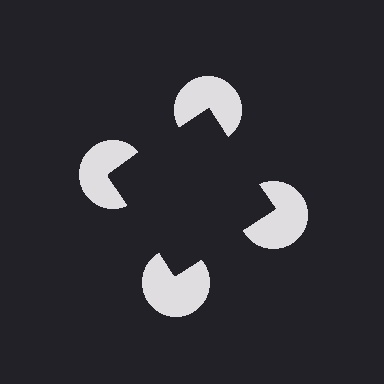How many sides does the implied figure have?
4 sides.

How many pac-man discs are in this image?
There are 4 — one at each vertex of the illusory square.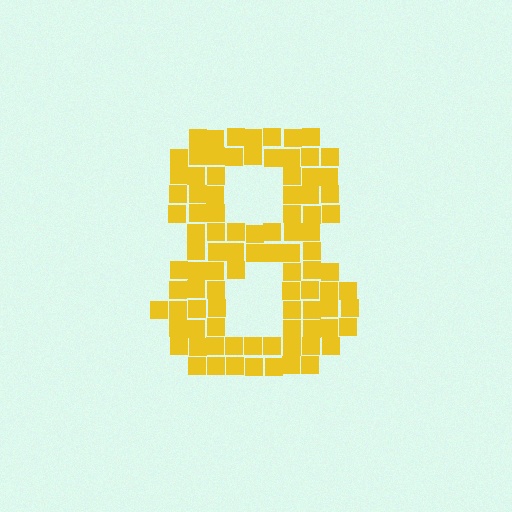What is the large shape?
The large shape is the digit 8.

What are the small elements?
The small elements are squares.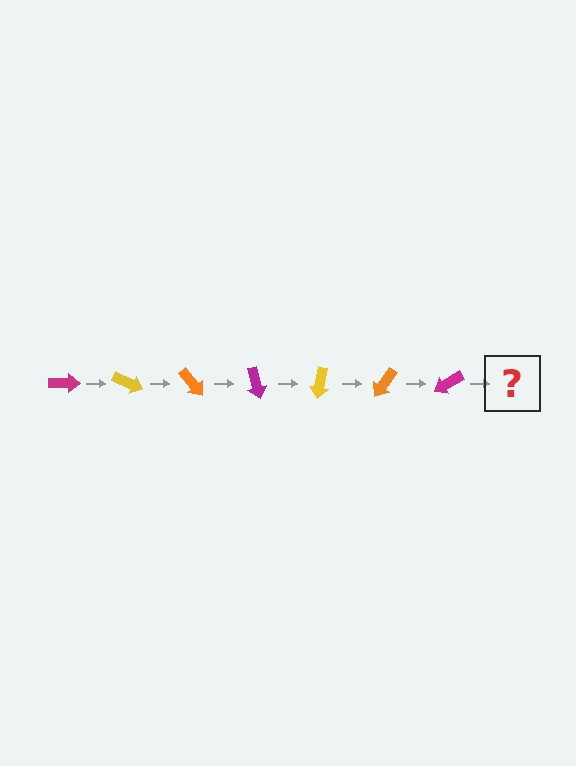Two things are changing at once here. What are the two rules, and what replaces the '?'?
The two rules are that it rotates 25 degrees each step and the color cycles through magenta, yellow, and orange. The '?' should be a yellow arrow, rotated 175 degrees from the start.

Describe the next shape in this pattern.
It should be a yellow arrow, rotated 175 degrees from the start.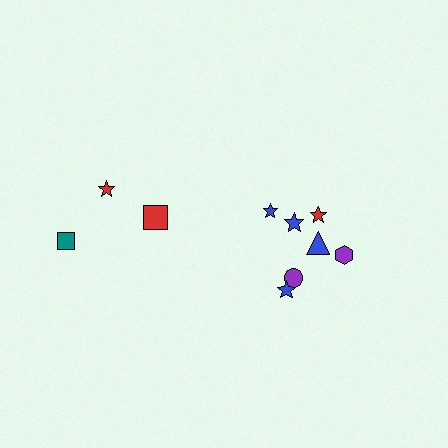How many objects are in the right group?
There are 7 objects.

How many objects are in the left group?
There are 3 objects.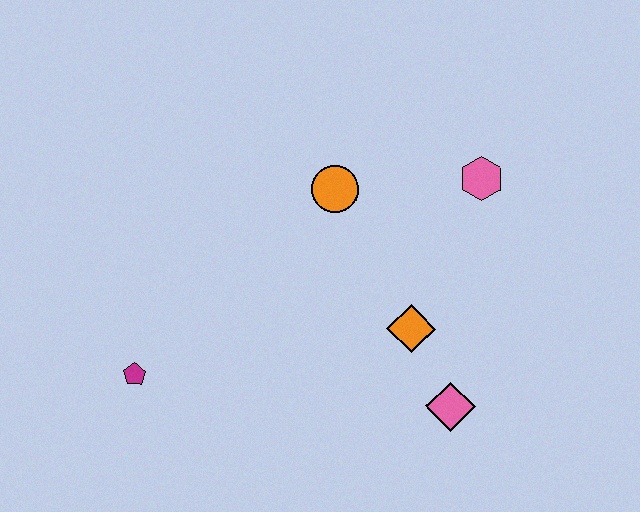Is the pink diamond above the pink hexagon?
No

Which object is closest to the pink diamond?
The orange diamond is closest to the pink diamond.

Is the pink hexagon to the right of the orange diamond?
Yes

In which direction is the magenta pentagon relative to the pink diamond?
The magenta pentagon is to the left of the pink diamond.